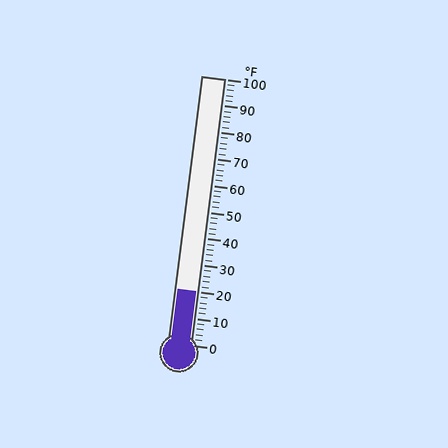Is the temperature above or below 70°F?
The temperature is below 70°F.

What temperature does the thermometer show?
The thermometer shows approximately 20°F.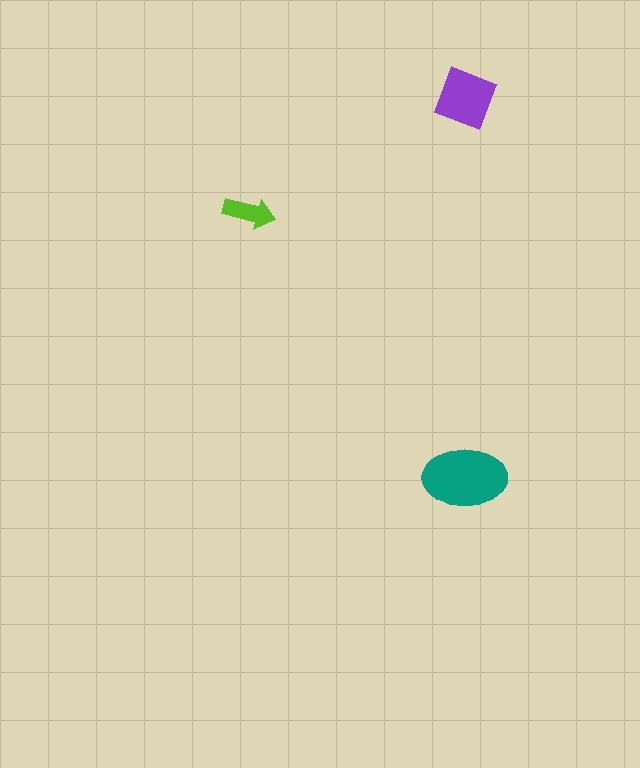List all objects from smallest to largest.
The lime arrow, the purple diamond, the teal ellipse.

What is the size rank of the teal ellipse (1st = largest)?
1st.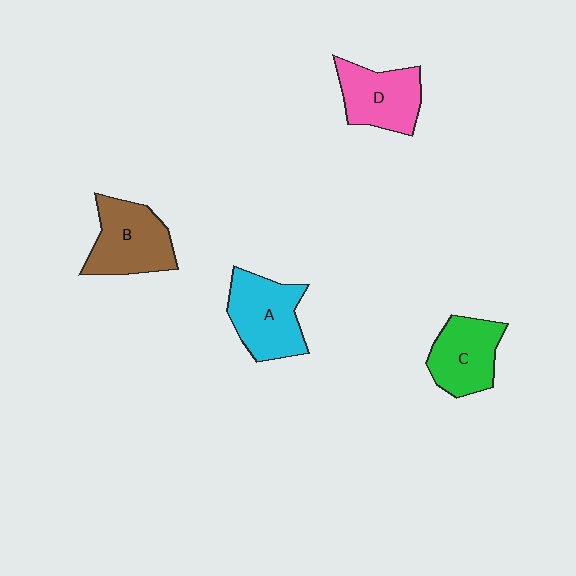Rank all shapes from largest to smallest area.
From largest to smallest: A (cyan), B (brown), D (pink), C (green).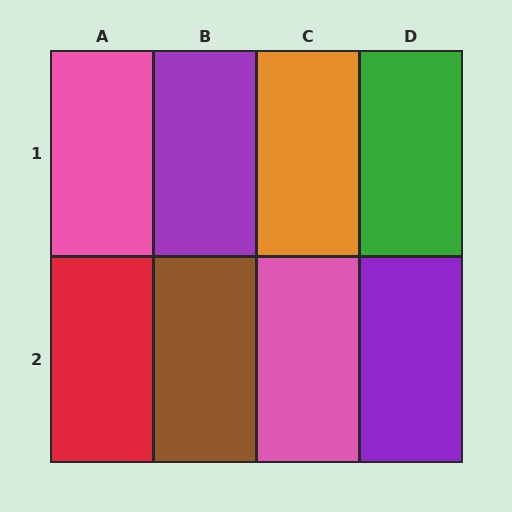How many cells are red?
1 cell is red.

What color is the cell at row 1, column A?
Pink.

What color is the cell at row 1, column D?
Green.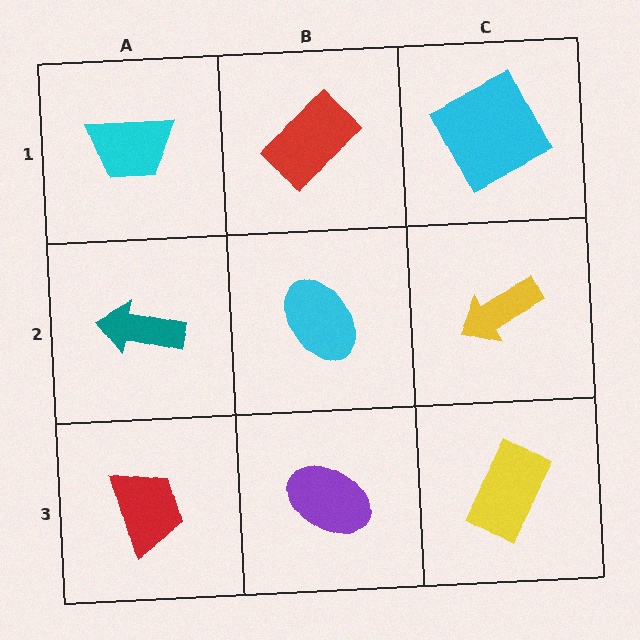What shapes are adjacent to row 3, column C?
A yellow arrow (row 2, column C), a purple ellipse (row 3, column B).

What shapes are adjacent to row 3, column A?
A teal arrow (row 2, column A), a purple ellipse (row 3, column B).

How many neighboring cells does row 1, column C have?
2.